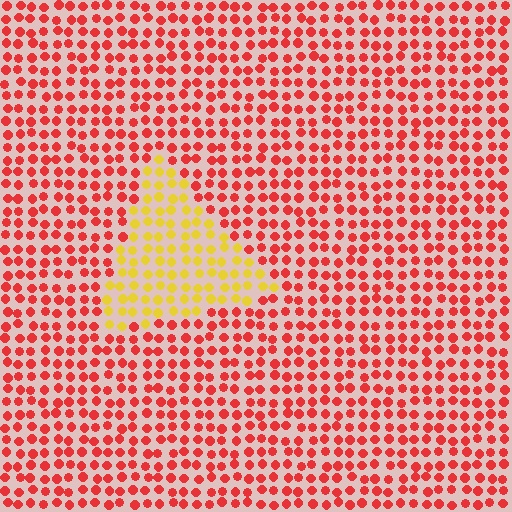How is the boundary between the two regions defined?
The boundary is defined purely by a slight shift in hue (about 55 degrees). Spacing, size, and orientation are identical on both sides.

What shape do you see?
I see a triangle.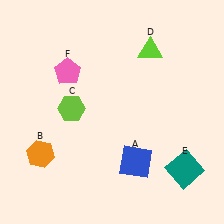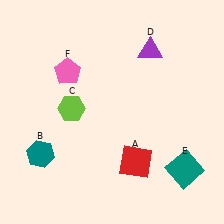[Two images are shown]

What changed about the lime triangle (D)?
In Image 1, D is lime. In Image 2, it changed to purple.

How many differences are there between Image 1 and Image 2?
There are 3 differences between the two images.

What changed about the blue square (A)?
In Image 1, A is blue. In Image 2, it changed to red.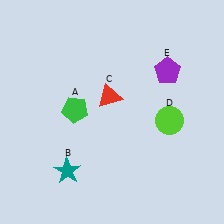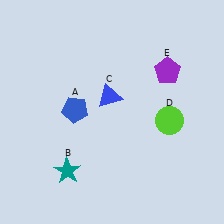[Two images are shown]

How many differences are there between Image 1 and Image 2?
There are 2 differences between the two images.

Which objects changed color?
A changed from green to blue. C changed from red to blue.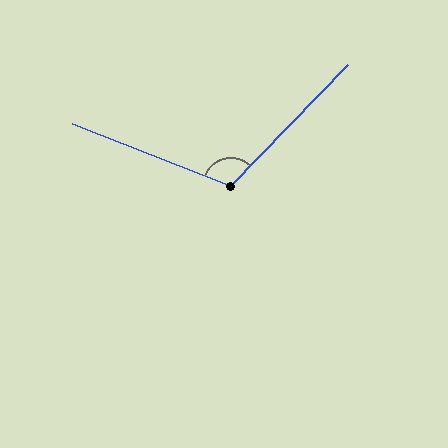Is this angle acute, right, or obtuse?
It is obtuse.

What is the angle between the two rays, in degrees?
Approximately 113 degrees.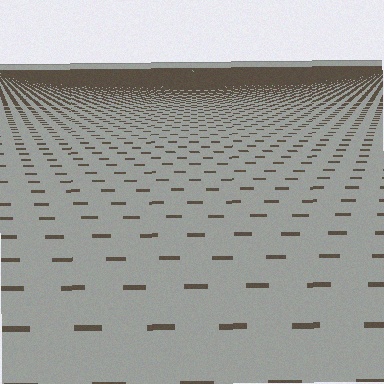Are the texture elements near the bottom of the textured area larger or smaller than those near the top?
Larger. Near the bottom, elements are closer to the viewer and appear at a bigger on-screen size.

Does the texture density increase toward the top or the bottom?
Density increases toward the top.